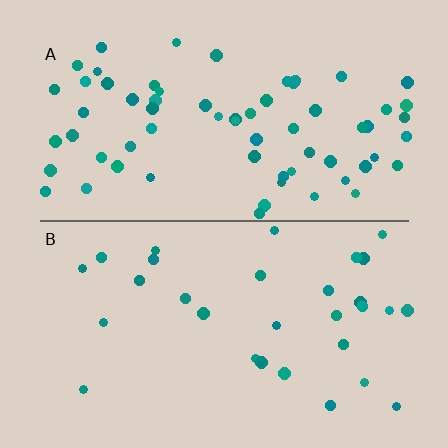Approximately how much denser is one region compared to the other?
Approximately 2.2× — region A over region B.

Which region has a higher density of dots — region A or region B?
A (the top).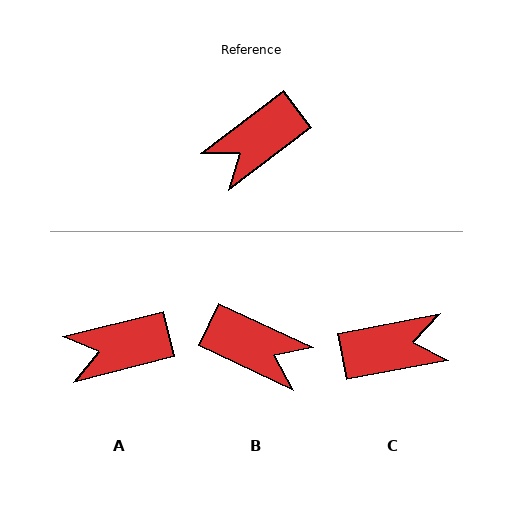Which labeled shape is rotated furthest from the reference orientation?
C, about 153 degrees away.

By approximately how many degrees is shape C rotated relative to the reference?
Approximately 153 degrees counter-clockwise.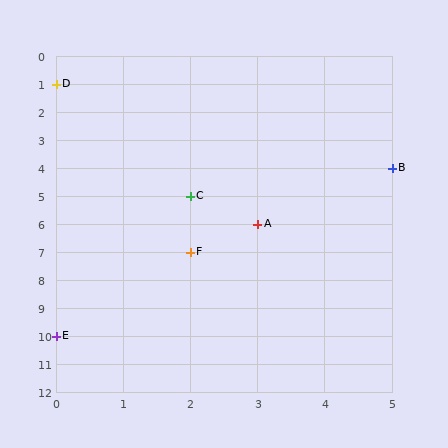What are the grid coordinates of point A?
Point A is at grid coordinates (3, 6).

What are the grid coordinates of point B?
Point B is at grid coordinates (5, 4).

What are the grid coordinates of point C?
Point C is at grid coordinates (2, 5).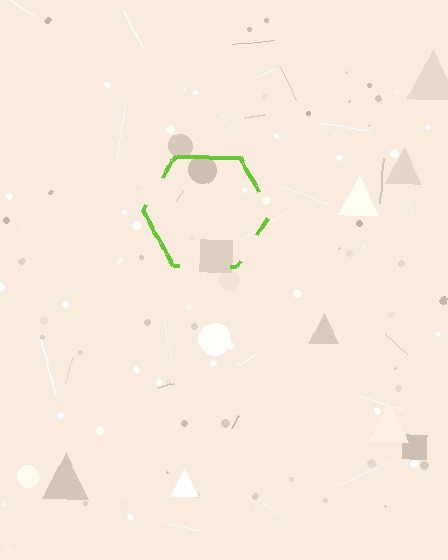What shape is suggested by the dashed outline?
The dashed outline suggests a hexagon.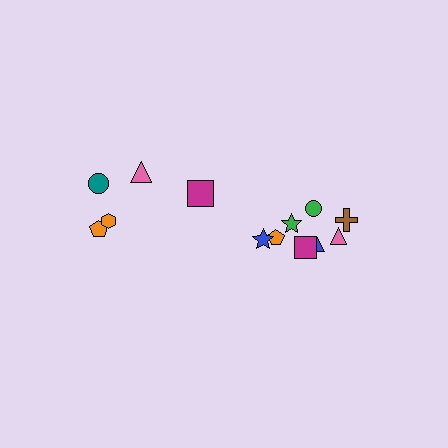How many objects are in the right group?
There are 8 objects.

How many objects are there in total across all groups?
There are 13 objects.